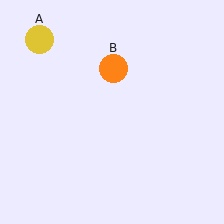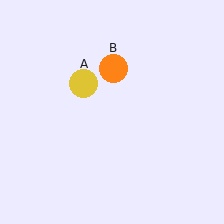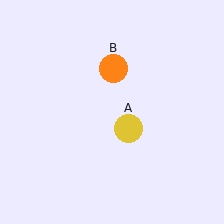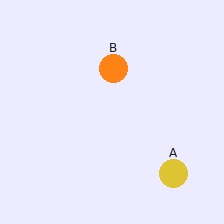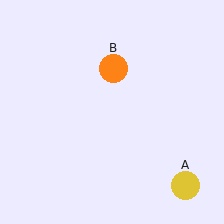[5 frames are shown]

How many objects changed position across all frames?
1 object changed position: yellow circle (object A).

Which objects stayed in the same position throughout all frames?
Orange circle (object B) remained stationary.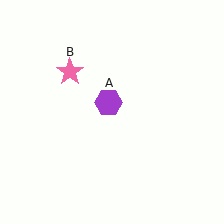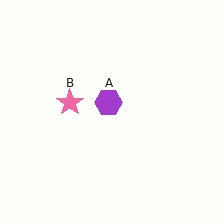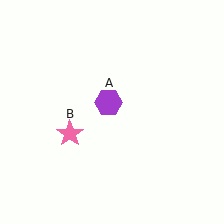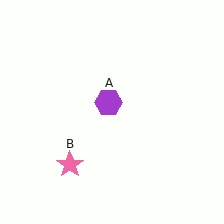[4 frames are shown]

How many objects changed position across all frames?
1 object changed position: pink star (object B).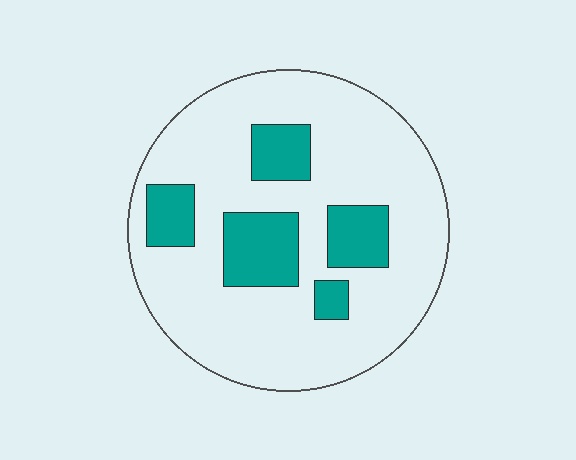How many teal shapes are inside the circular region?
5.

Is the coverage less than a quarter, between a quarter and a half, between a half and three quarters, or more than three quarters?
Less than a quarter.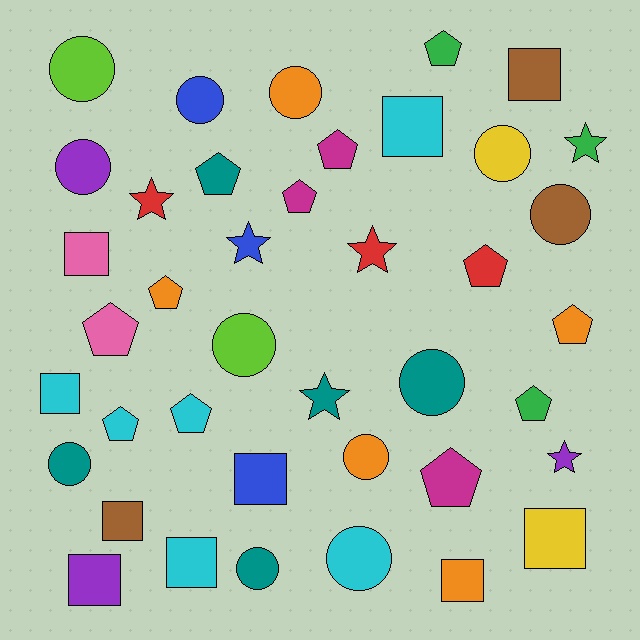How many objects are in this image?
There are 40 objects.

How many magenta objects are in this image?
There are 3 magenta objects.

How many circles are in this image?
There are 12 circles.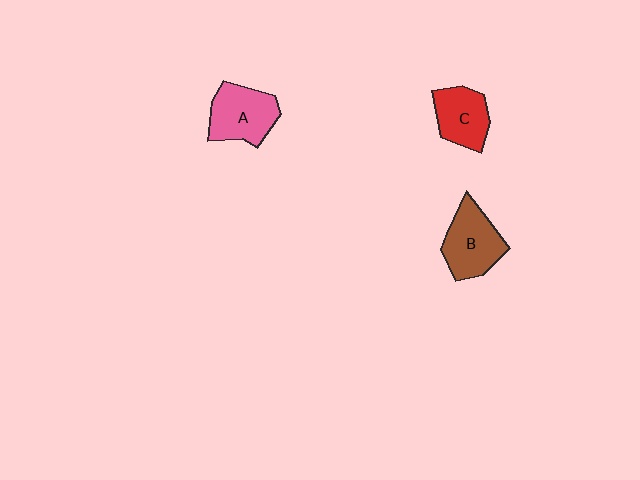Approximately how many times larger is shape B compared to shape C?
Approximately 1.2 times.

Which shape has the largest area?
Shape B (brown).